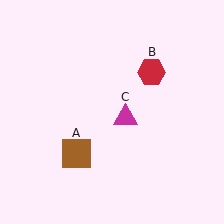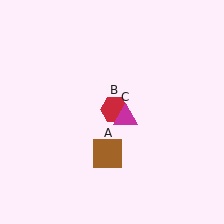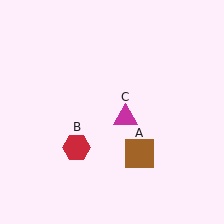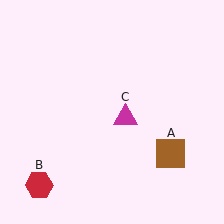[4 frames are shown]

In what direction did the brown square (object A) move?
The brown square (object A) moved right.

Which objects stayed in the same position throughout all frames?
Magenta triangle (object C) remained stationary.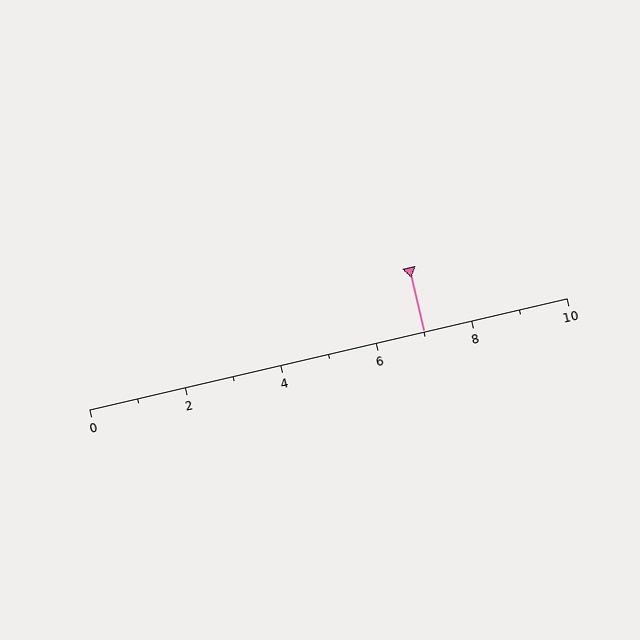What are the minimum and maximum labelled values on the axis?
The axis runs from 0 to 10.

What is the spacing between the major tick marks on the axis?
The major ticks are spaced 2 apart.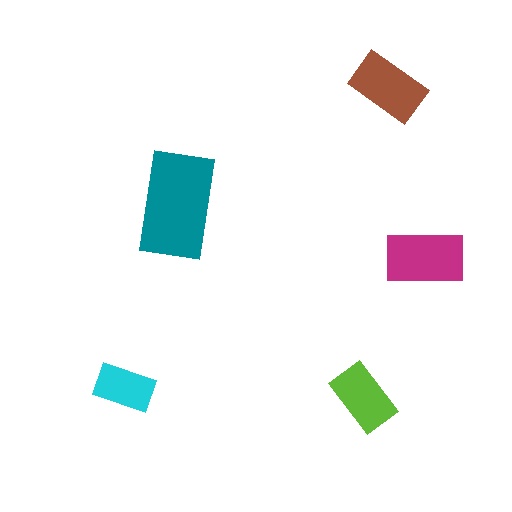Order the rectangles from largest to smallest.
the teal one, the magenta one, the brown one, the lime one, the cyan one.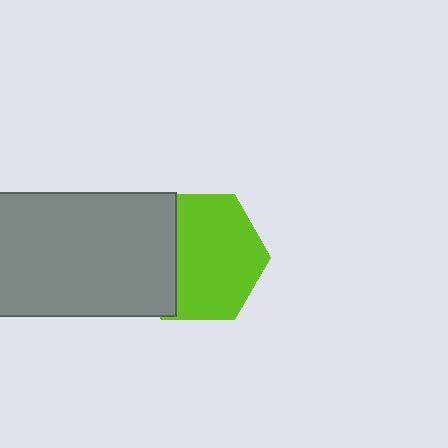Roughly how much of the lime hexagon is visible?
Most of it is visible (roughly 69%).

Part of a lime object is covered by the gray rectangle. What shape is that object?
It is a hexagon.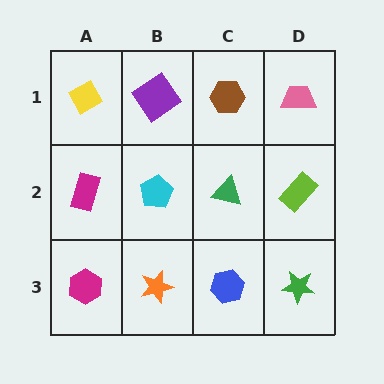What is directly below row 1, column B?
A cyan pentagon.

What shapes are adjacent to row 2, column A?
A yellow diamond (row 1, column A), a magenta hexagon (row 3, column A), a cyan pentagon (row 2, column B).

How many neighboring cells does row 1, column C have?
3.